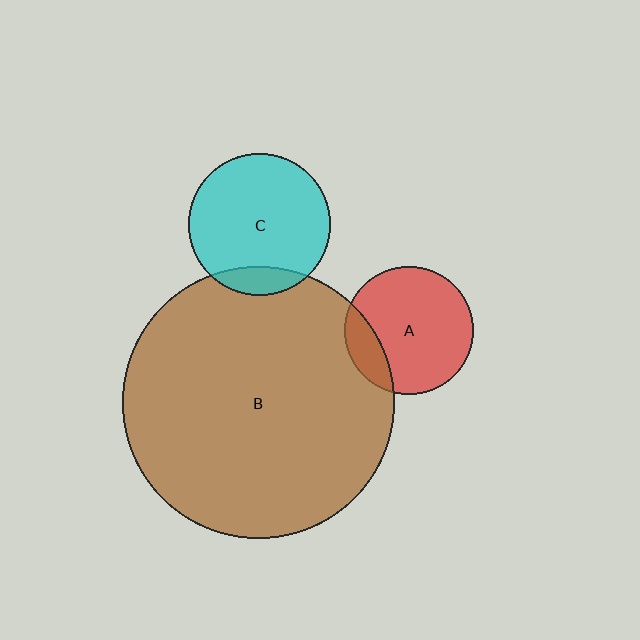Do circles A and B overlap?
Yes.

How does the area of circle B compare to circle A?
Approximately 4.5 times.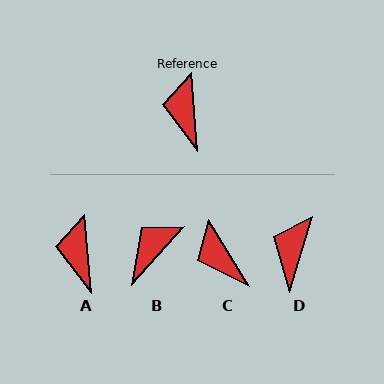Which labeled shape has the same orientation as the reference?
A.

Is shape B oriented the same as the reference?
No, it is off by about 47 degrees.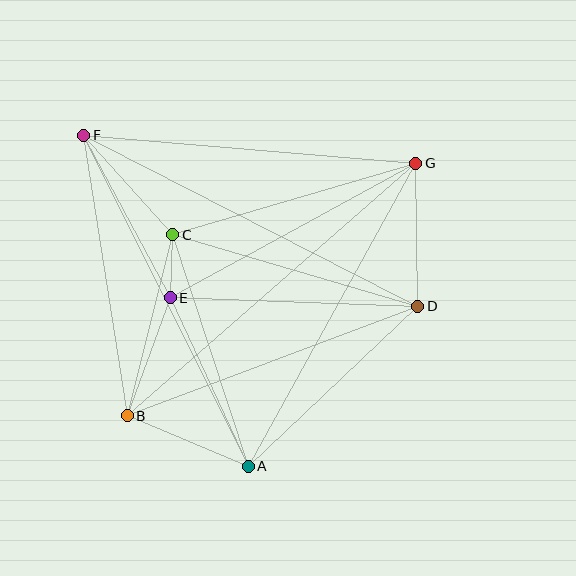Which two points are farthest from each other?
Points B and G are farthest from each other.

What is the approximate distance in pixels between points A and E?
The distance between A and E is approximately 186 pixels.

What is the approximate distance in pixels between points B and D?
The distance between B and D is approximately 311 pixels.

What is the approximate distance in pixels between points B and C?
The distance between B and C is approximately 187 pixels.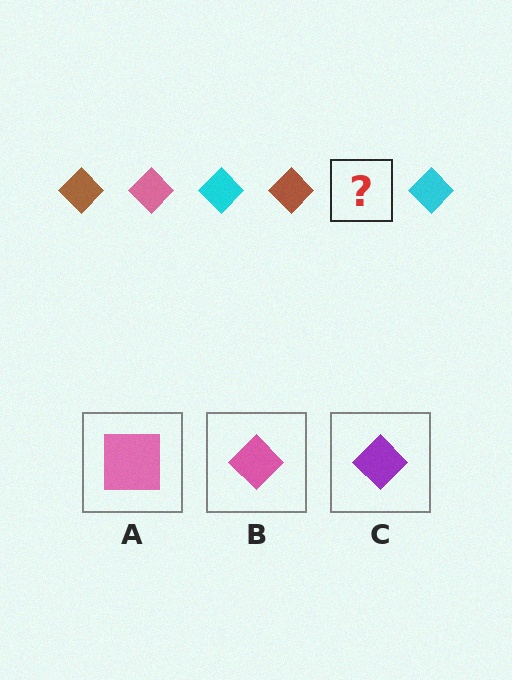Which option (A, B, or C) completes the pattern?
B.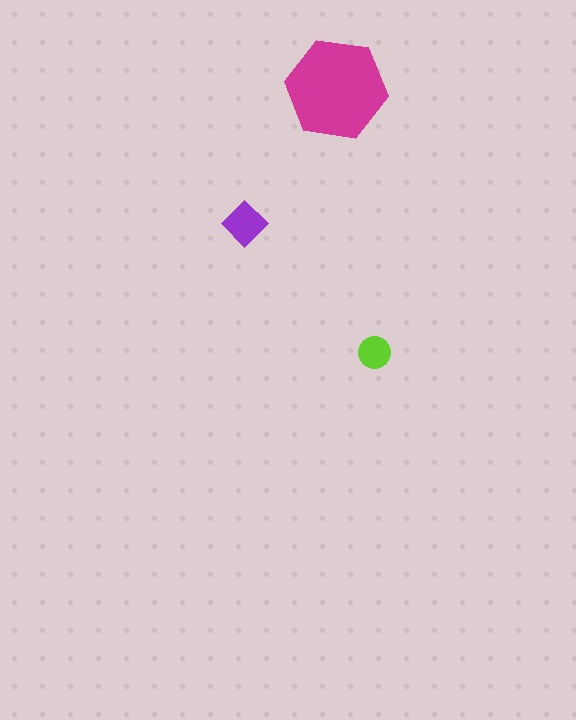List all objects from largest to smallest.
The magenta hexagon, the purple diamond, the lime circle.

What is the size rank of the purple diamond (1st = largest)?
2nd.